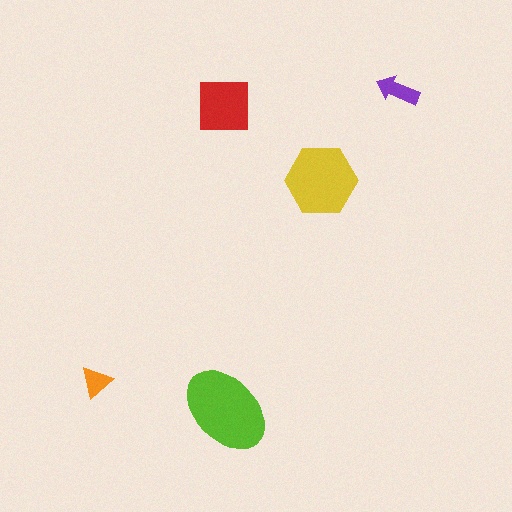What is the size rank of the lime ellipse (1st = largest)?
1st.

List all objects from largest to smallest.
The lime ellipse, the yellow hexagon, the red square, the purple arrow, the orange triangle.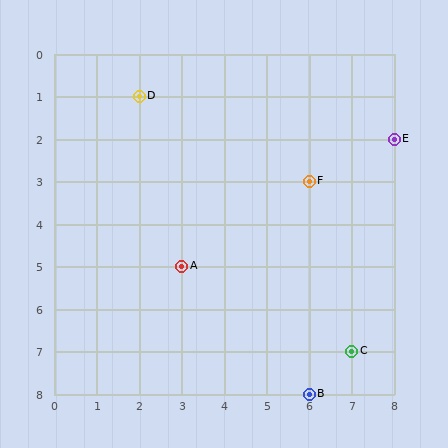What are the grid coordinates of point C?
Point C is at grid coordinates (7, 7).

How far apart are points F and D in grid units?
Points F and D are 4 columns and 2 rows apart (about 4.5 grid units diagonally).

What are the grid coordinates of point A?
Point A is at grid coordinates (3, 5).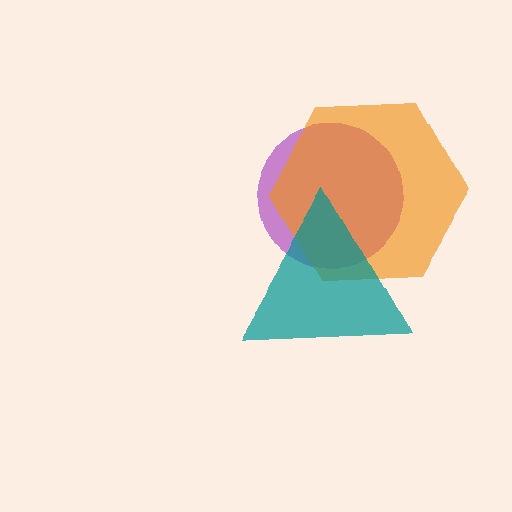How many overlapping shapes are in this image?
There are 3 overlapping shapes in the image.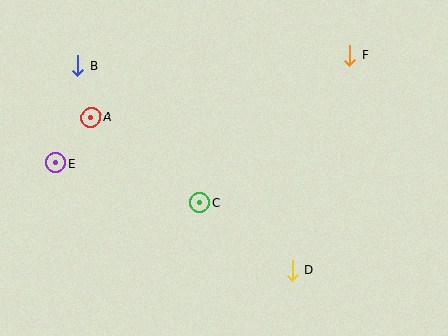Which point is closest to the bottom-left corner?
Point E is closest to the bottom-left corner.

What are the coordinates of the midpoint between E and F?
The midpoint between E and F is at (203, 109).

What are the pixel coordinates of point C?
Point C is at (199, 202).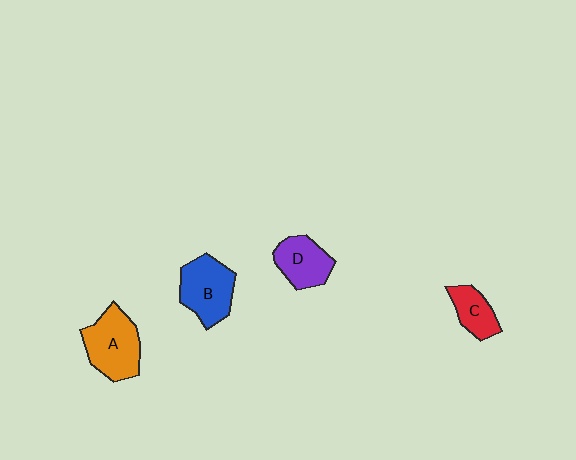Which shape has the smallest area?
Shape C (red).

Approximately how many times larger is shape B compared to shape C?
Approximately 1.7 times.